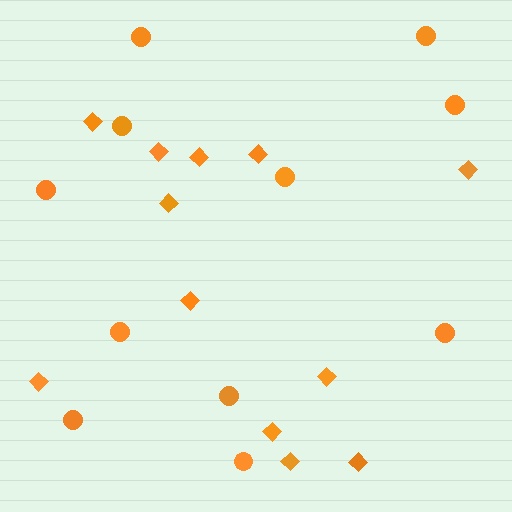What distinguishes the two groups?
There are 2 groups: one group of circles (11) and one group of diamonds (12).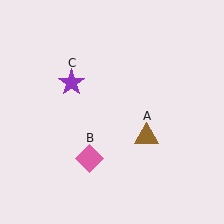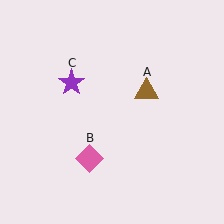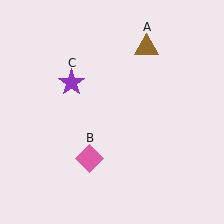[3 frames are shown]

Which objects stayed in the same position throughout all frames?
Pink diamond (object B) and purple star (object C) remained stationary.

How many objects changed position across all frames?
1 object changed position: brown triangle (object A).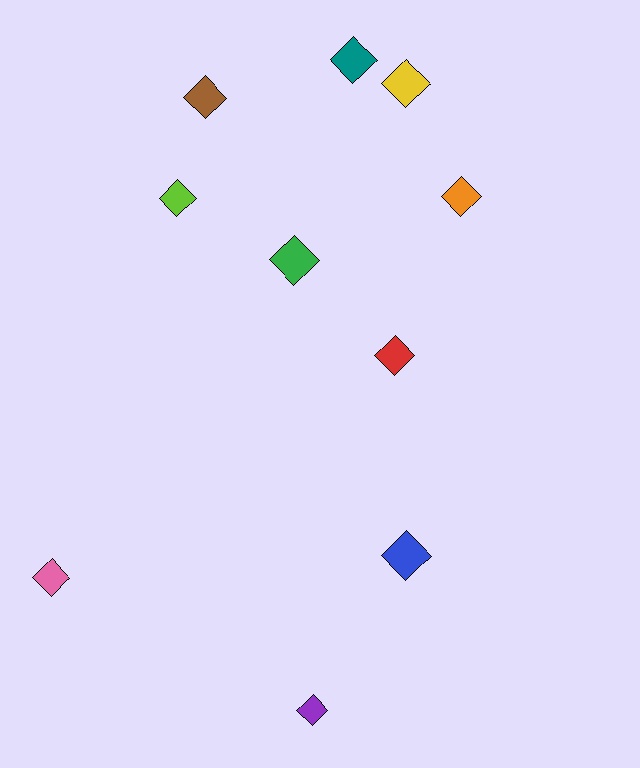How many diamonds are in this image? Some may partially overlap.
There are 10 diamonds.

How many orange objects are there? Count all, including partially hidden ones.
There is 1 orange object.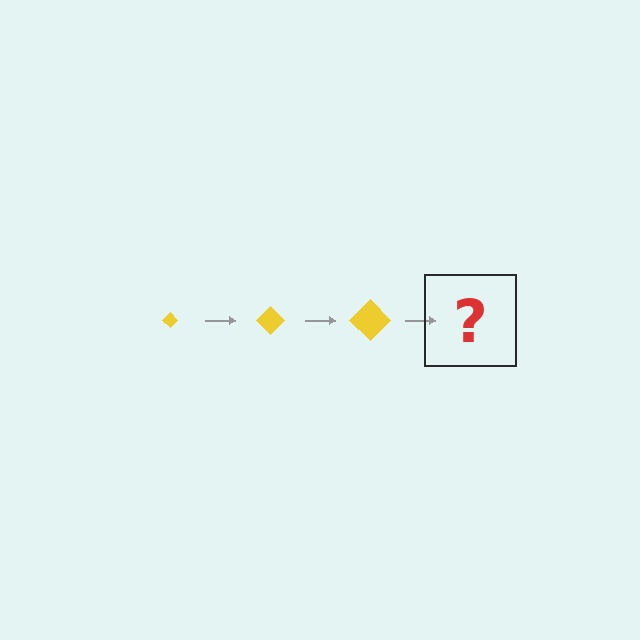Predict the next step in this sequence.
The next step is a yellow diamond, larger than the previous one.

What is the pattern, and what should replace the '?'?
The pattern is that the diamond gets progressively larger each step. The '?' should be a yellow diamond, larger than the previous one.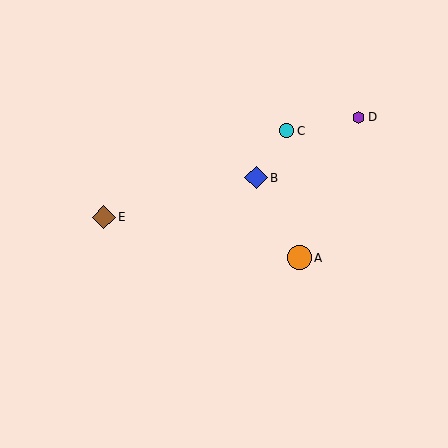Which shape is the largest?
The orange circle (labeled A) is the largest.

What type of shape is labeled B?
Shape B is a blue diamond.